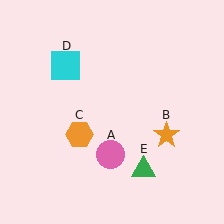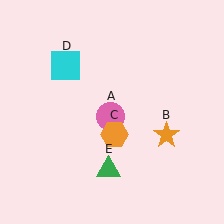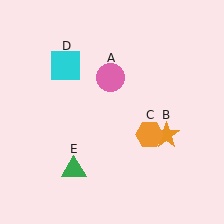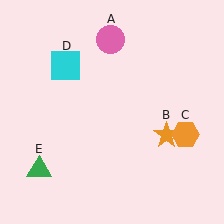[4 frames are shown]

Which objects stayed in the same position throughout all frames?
Orange star (object B) and cyan square (object D) remained stationary.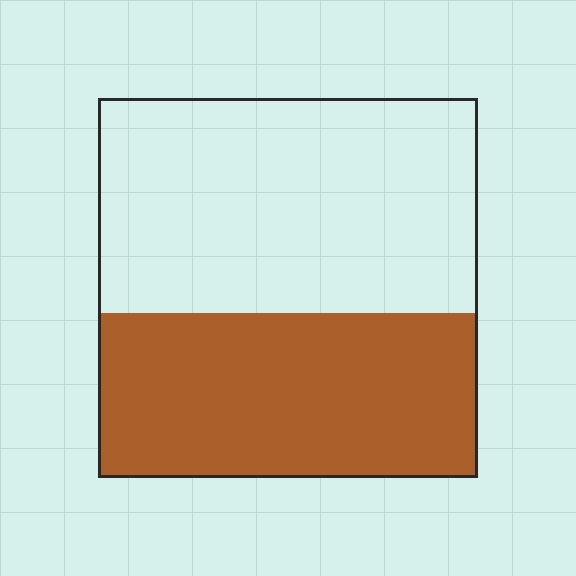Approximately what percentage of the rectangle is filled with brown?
Approximately 45%.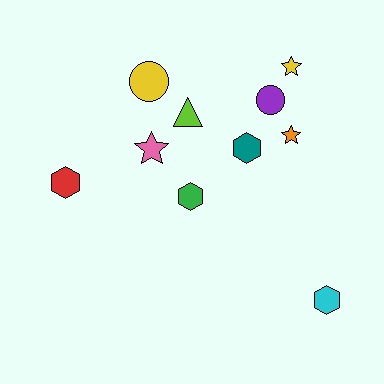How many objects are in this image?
There are 10 objects.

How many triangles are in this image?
There is 1 triangle.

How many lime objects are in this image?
There is 1 lime object.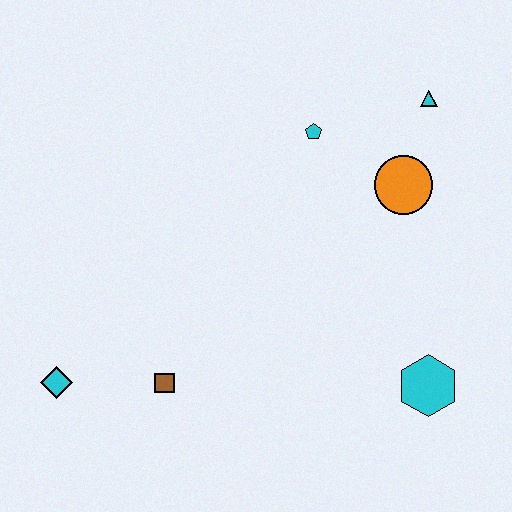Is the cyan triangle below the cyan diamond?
No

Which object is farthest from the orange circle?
The cyan diamond is farthest from the orange circle.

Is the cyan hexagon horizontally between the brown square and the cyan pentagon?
No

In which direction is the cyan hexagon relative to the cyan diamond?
The cyan hexagon is to the right of the cyan diamond.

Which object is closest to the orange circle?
The cyan triangle is closest to the orange circle.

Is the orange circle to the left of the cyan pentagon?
No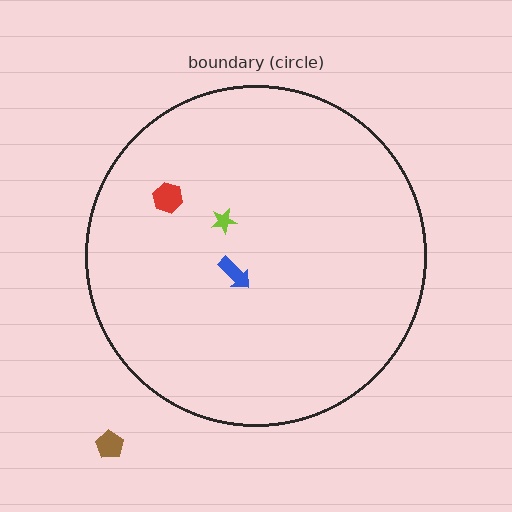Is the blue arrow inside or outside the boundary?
Inside.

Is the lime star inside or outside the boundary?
Inside.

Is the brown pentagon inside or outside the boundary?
Outside.